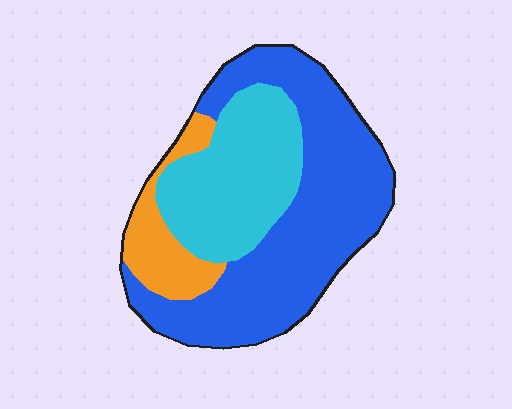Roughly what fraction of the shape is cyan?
Cyan takes up about one third (1/3) of the shape.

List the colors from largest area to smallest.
From largest to smallest: blue, cyan, orange.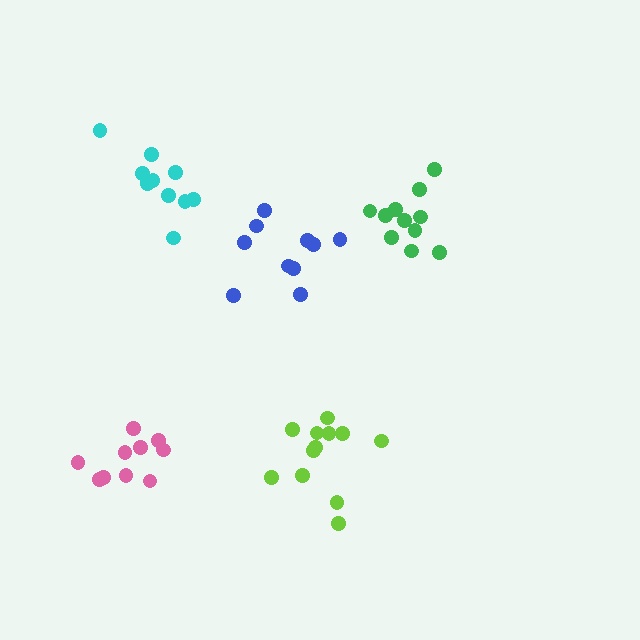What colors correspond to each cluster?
The clusters are colored: blue, green, lime, pink, cyan.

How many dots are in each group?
Group 1: 10 dots, Group 2: 11 dots, Group 3: 12 dots, Group 4: 10 dots, Group 5: 10 dots (53 total).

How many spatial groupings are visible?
There are 5 spatial groupings.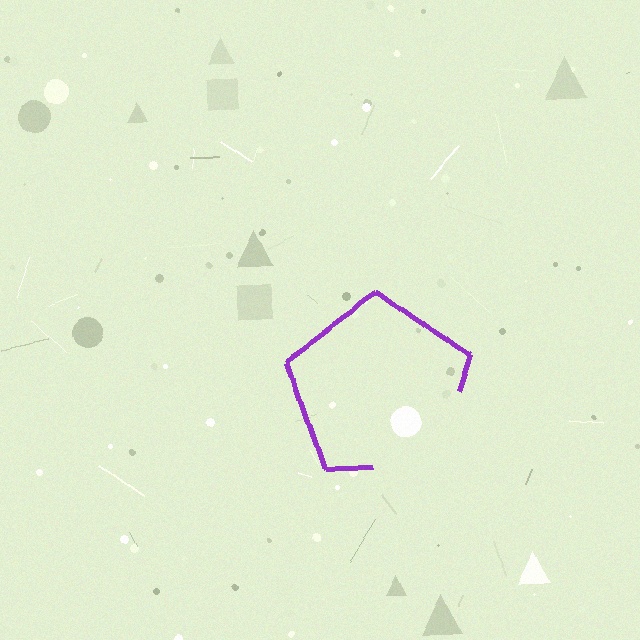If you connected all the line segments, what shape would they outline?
They would outline a pentagon.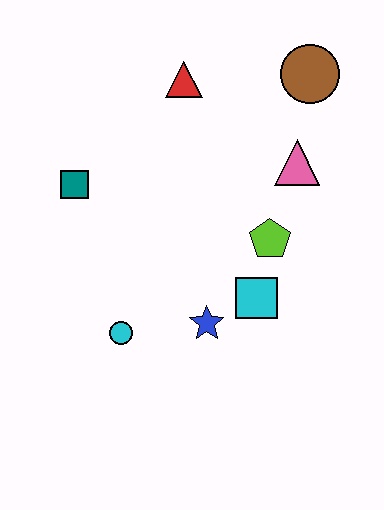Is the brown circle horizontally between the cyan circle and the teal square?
No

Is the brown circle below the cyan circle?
No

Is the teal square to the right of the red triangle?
No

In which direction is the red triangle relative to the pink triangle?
The red triangle is to the left of the pink triangle.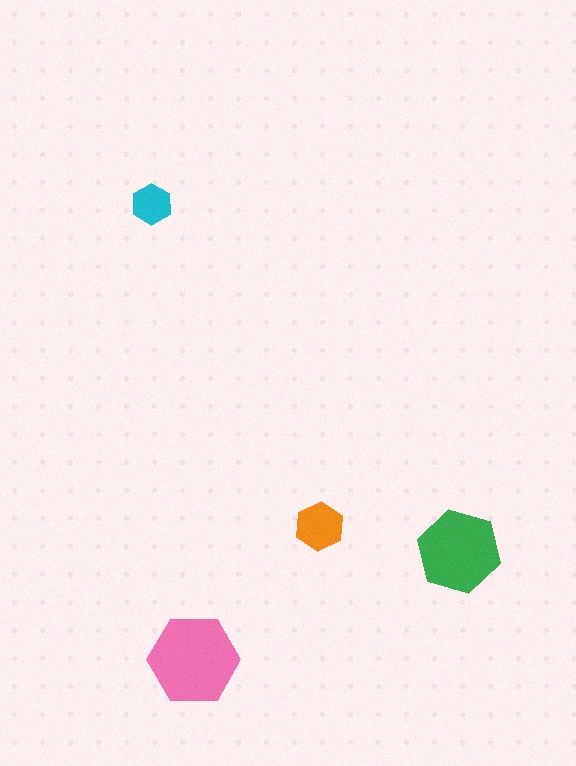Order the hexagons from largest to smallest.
the pink one, the green one, the orange one, the cyan one.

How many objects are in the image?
There are 4 objects in the image.